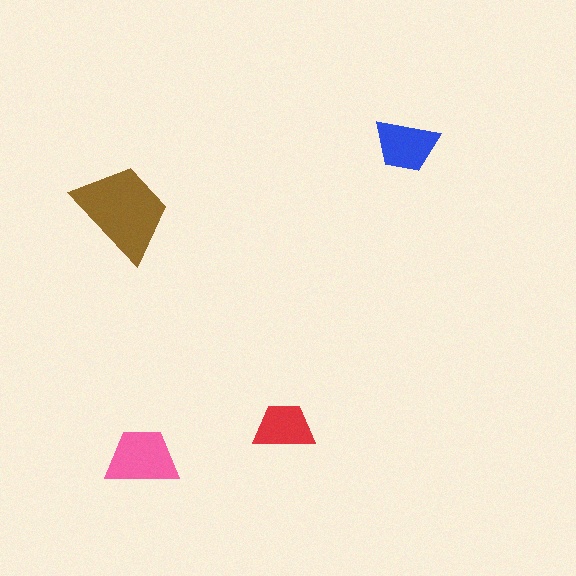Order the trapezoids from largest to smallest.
the brown one, the pink one, the blue one, the red one.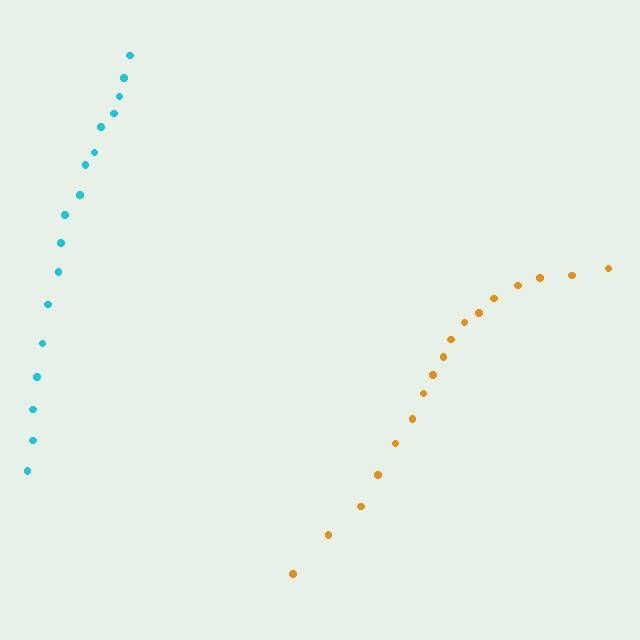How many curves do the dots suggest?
There are 2 distinct paths.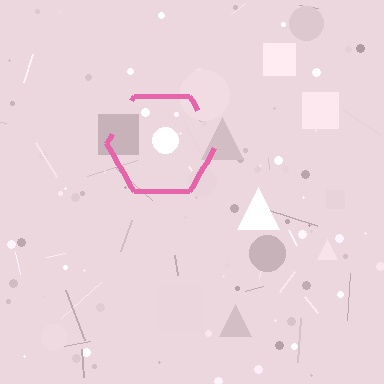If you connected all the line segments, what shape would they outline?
They would outline a hexagon.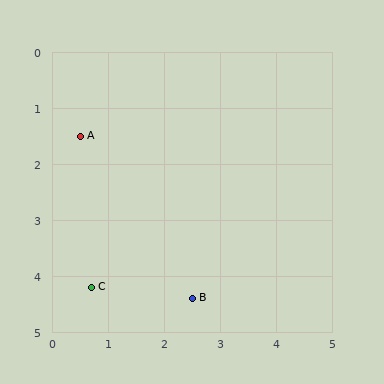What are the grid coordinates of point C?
Point C is at approximately (0.7, 4.2).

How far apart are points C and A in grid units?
Points C and A are about 2.7 grid units apart.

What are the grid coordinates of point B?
Point B is at approximately (2.5, 4.4).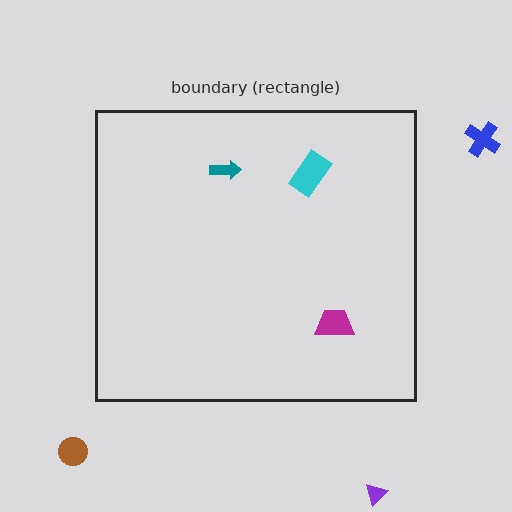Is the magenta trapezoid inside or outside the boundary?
Inside.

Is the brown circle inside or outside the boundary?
Outside.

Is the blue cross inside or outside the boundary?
Outside.